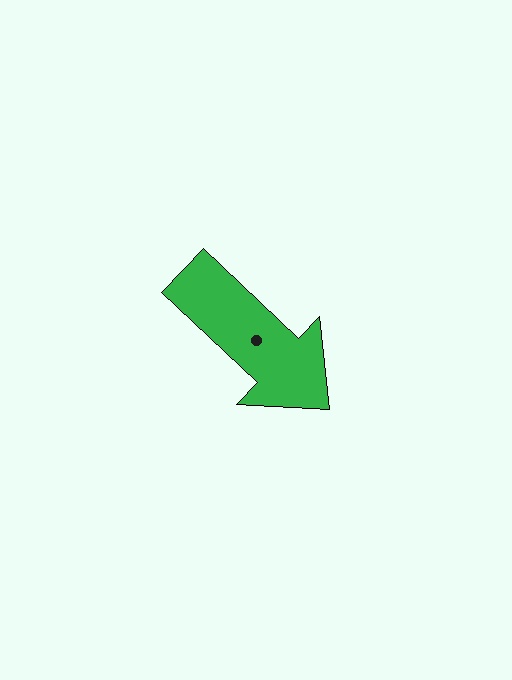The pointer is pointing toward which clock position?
Roughly 4 o'clock.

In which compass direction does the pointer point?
Southeast.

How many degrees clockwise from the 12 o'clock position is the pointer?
Approximately 133 degrees.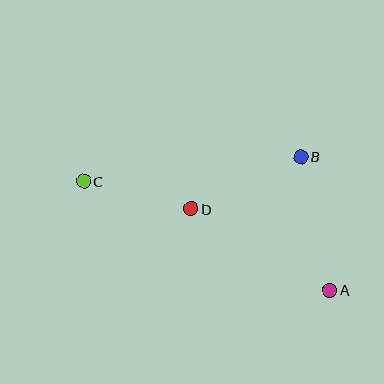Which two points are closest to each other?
Points C and D are closest to each other.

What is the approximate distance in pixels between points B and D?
The distance between B and D is approximately 122 pixels.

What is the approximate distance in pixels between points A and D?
The distance between A and D is approximately 161 pixels.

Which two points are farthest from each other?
Points A and C are farthest from each other.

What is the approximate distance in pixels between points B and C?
The distance between B and C is approximately 219 pixels.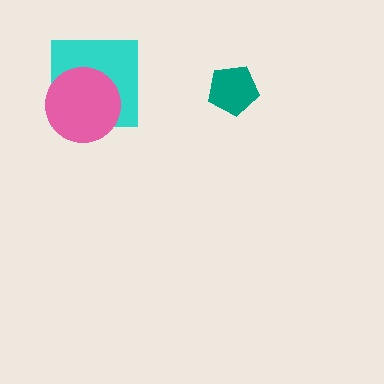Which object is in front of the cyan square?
The pink circle is in front of the cyan square.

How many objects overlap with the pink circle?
1 object overlaps with the pink circle.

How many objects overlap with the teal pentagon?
0 objects overlap with the teal pentagon.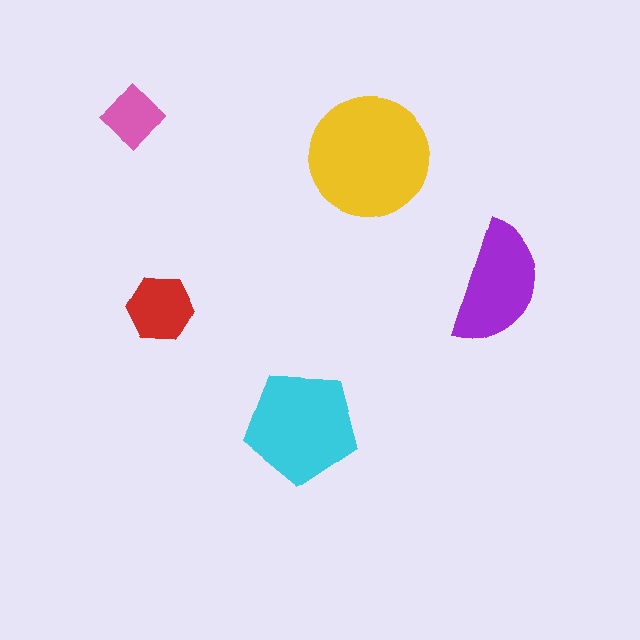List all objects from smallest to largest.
The pink diamond, the red hexagon, the purple semicircle, the cyan pentagon, the yellow circle.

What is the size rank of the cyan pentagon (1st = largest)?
2nd.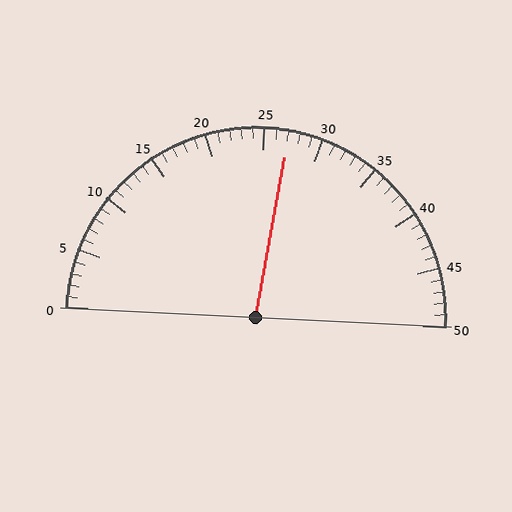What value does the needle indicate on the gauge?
The needle indicates approximately 27.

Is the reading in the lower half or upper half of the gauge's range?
The reading is in the upper half of the range (0 to 50).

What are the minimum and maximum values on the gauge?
The gauge ranges from 0 to 50.